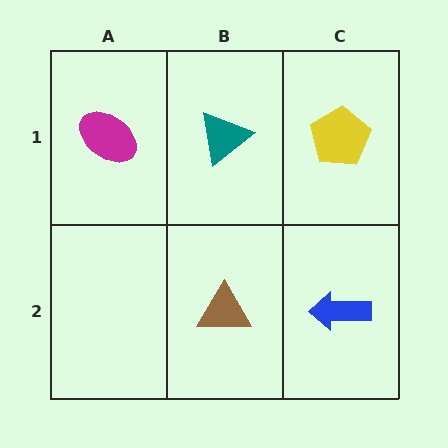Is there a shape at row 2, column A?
No, that cell is empty.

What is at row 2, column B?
A brown triangle.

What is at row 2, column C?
A blue arrow.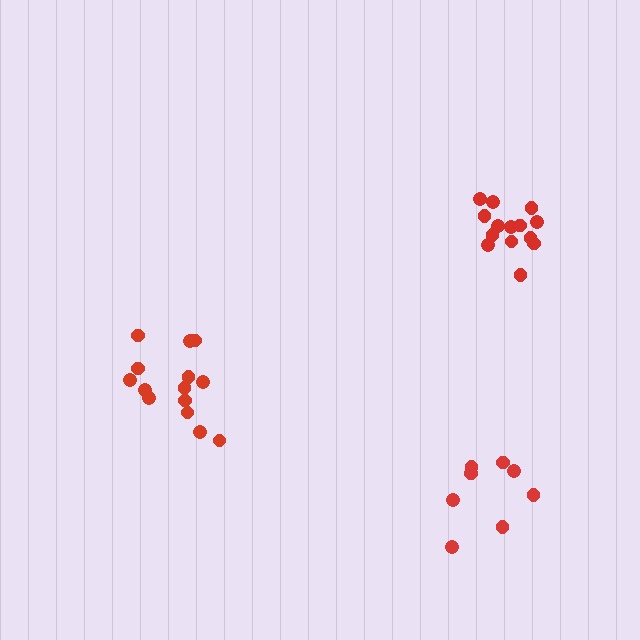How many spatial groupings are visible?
There are 3 spatial groupings.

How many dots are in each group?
Group 1: 14 dots, Group 2: 8 dots, Group 3: 14 dots (36 total).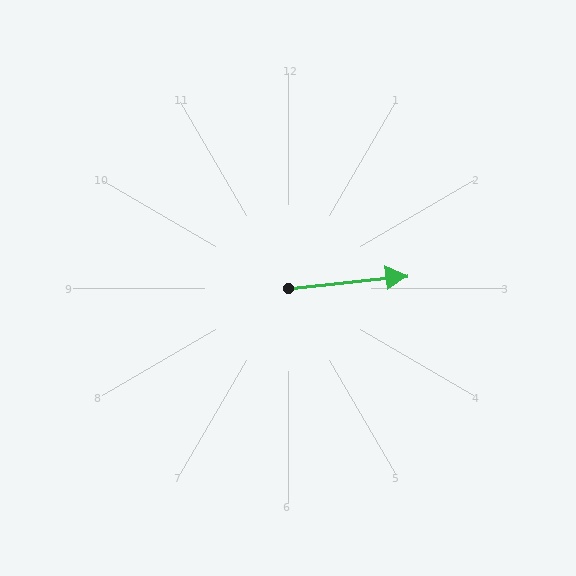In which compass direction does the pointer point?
East.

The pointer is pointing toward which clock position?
Roughly 3 o'clock.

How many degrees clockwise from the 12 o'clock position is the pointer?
Approximately 84 degrees.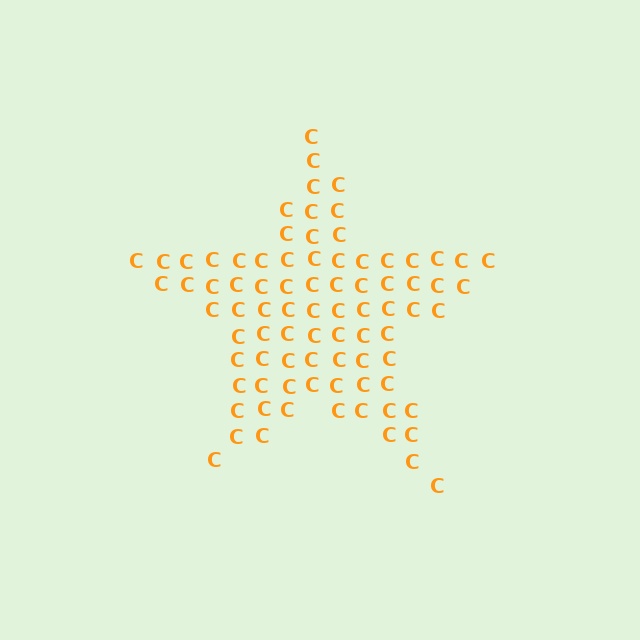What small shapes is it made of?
It is made of small letter C's.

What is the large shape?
The large shape is a star.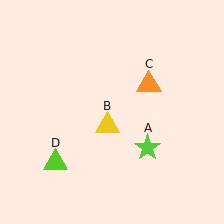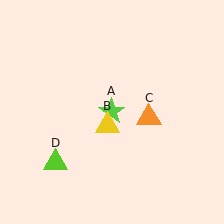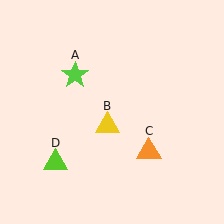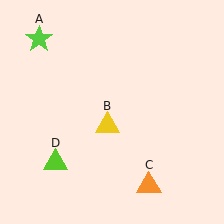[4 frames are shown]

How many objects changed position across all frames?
2 objects changed position: lime star (object A), orange triangle (object C).